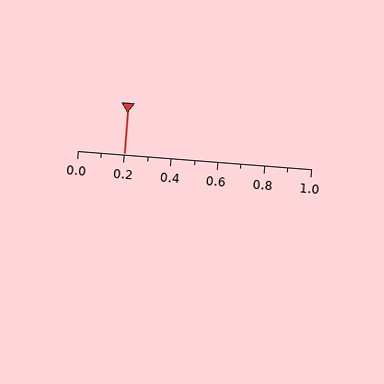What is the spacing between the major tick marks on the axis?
The major ticks are spaced 0.2 apart.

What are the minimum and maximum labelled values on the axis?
The axis runs from 0.0 to 1.0.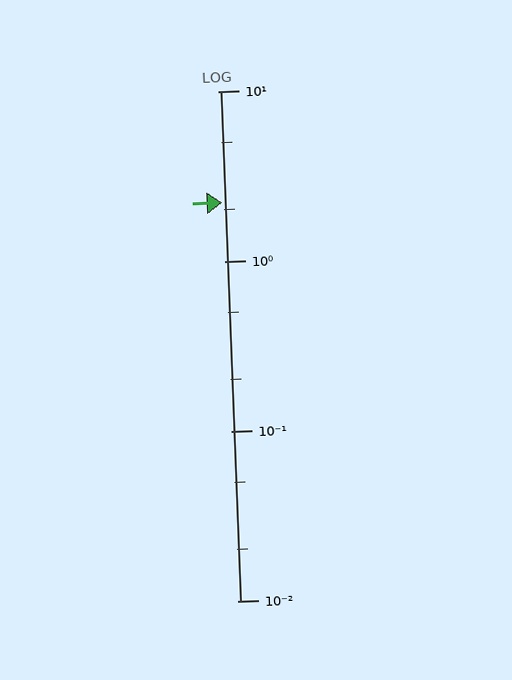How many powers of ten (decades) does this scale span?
The scale spans 3 decades, from 0.01 to 10.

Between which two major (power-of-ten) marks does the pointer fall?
The pointer is between 1 and 10.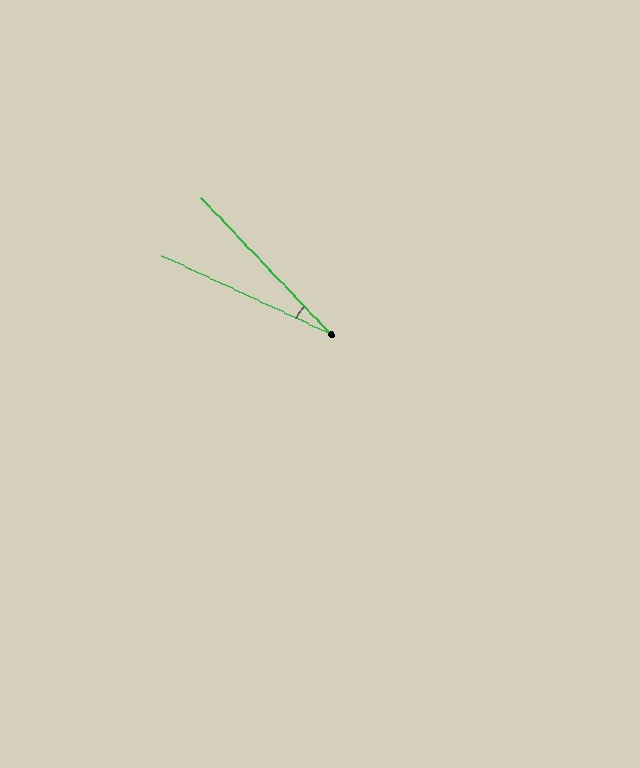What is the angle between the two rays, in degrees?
Approximately 22 degrees.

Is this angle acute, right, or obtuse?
It is acute.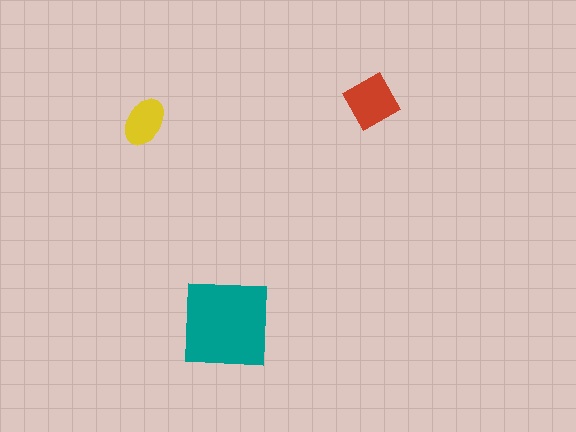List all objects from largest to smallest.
The teal square, the red diamond, the yellow ellipse.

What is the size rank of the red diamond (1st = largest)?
2nd.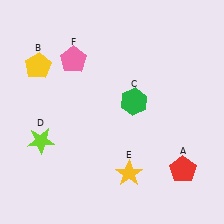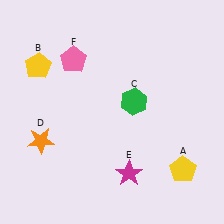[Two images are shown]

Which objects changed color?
A changed from red to yellow. D changed from lime to orange. E changed from yellow to magenta.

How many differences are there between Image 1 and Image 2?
There are 3 differences between the two images.